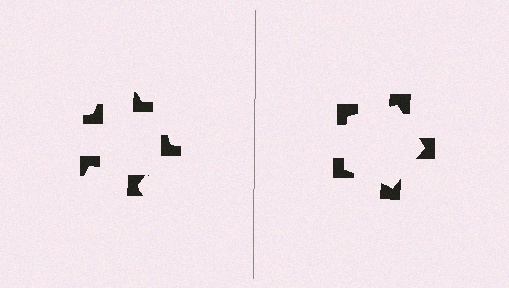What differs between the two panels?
The notched squares are positioned identically on both sides; only the wedge orientations differ. On the right they align to a pentagon; on the left they are misaligned.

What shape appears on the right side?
An illusory pentagon.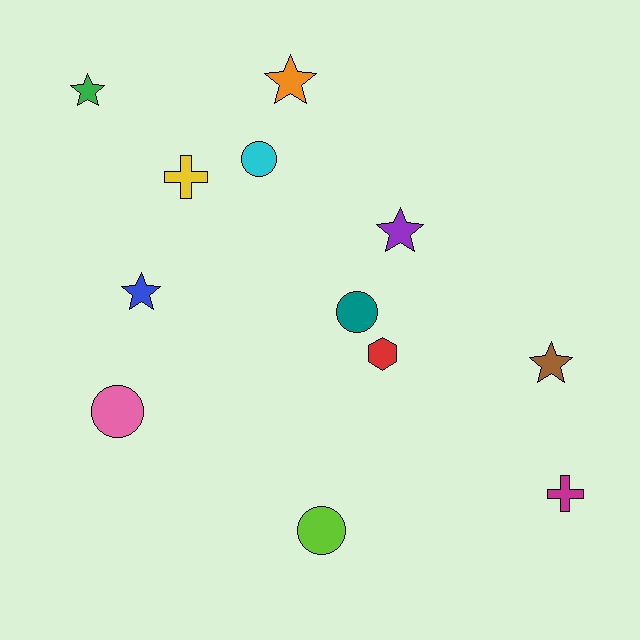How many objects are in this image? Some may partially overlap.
There are 12 objects.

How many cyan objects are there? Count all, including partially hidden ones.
There is 1 cyan object.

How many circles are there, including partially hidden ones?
There are 4 circles.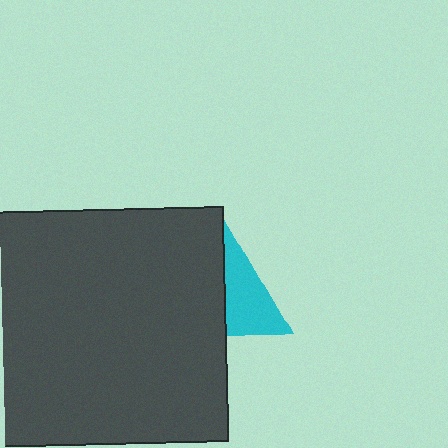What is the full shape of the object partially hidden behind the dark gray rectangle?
The partially hidden object is a cyan triangle.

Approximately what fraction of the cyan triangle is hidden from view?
Roughly 50% of the cyan triangle is hidden behind the dark gray rectangle.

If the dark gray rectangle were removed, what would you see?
You would see the complete cyan triangle.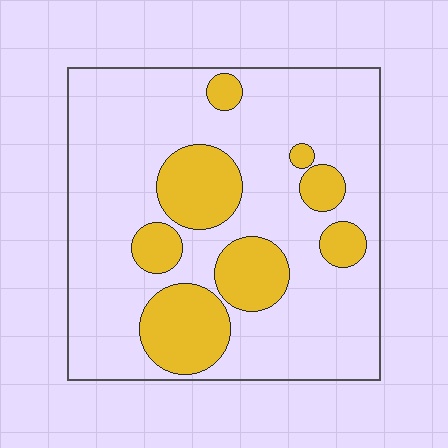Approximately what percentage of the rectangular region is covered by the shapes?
Approximately 25%.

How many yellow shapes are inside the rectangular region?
8.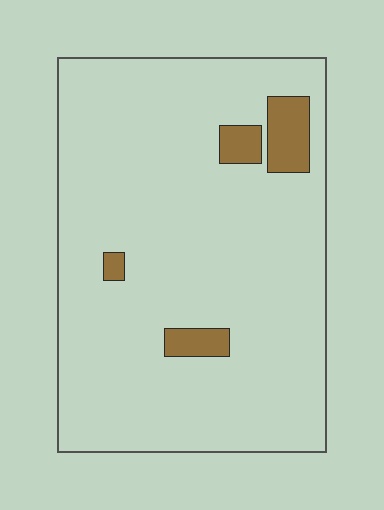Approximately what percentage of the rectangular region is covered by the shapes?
Approximately 5%.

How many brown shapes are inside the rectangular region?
4.